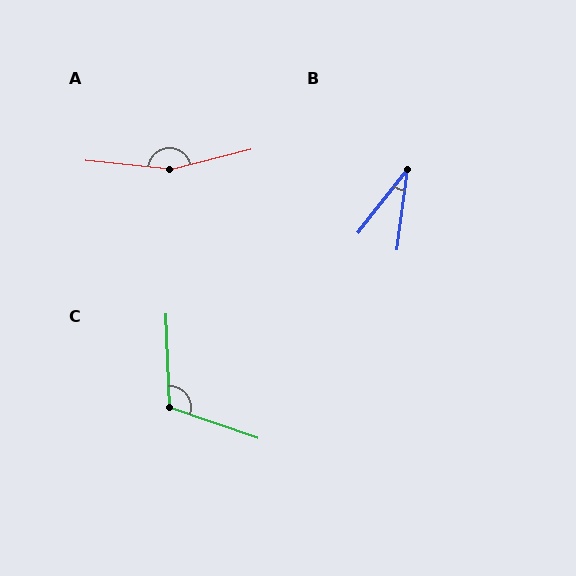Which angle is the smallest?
B, at approximately 31 degrees.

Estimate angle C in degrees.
Approximately 111 degrees.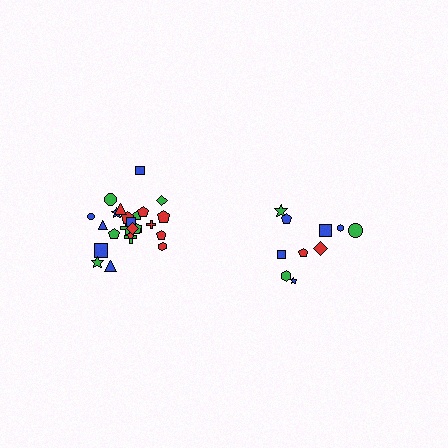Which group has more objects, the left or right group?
The left group.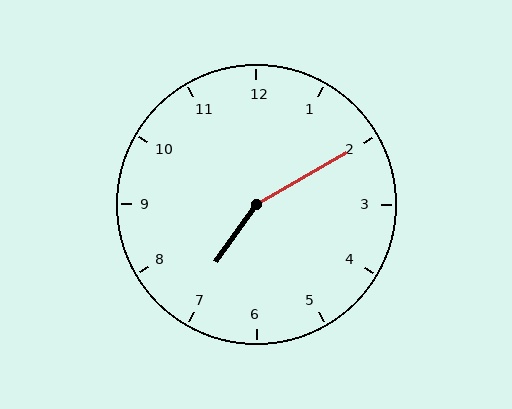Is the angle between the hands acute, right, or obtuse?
It is obtuse.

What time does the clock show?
7:10.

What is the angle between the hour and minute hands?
Approximately 155 degrees.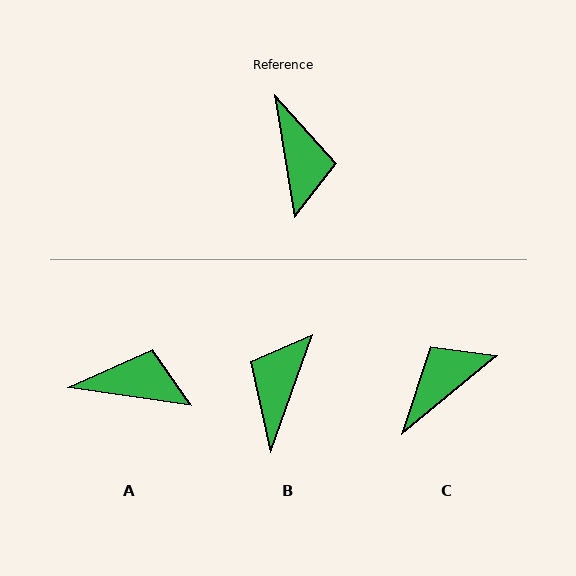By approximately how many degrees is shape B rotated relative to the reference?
Approximately 151 degrees counter-clockwise.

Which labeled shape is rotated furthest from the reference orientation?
B, about 151 degrees away.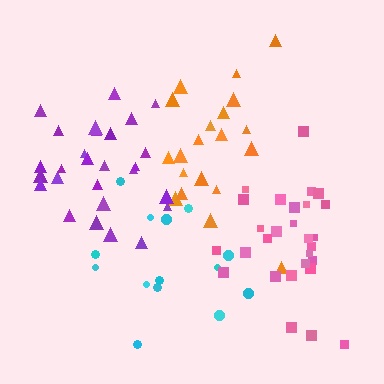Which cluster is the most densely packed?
Purple.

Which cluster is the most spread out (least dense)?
Cyan.